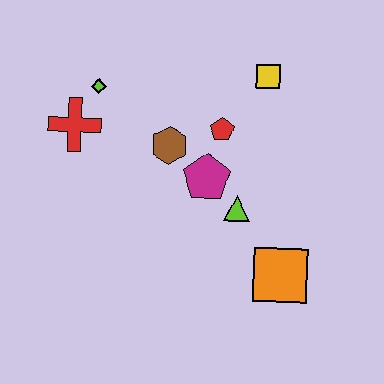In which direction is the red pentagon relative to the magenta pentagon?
The red pentagon is above the magenta pentagon.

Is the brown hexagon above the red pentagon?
No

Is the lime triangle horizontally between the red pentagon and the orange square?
Yes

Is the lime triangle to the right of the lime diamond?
Yes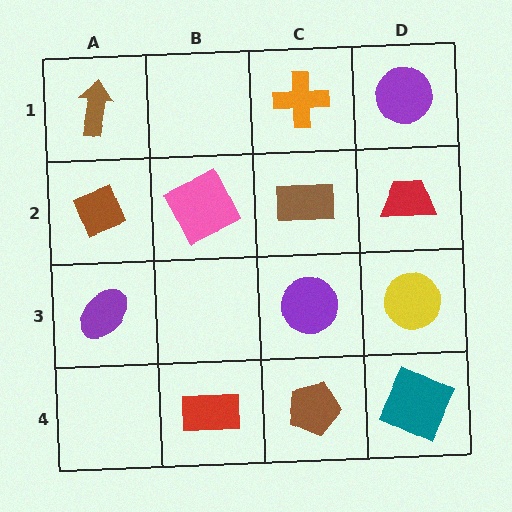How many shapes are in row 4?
3 shapes.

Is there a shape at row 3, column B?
No, that cell is empty.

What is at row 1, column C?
An orange cross.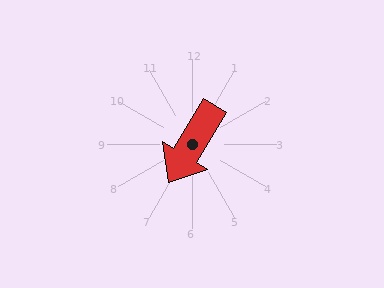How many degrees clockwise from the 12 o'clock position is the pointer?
Approximately 212 degrees.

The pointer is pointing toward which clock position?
Roughly 7 o'clock.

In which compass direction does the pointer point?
Southwest.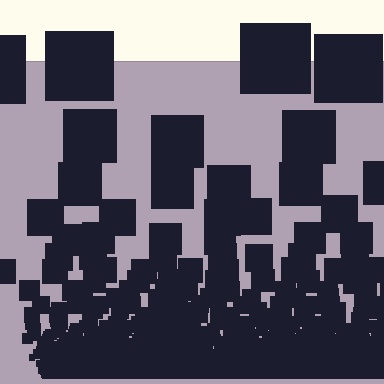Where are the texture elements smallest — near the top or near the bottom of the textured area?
Near the bottom.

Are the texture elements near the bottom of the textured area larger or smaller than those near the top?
Smaller. The gradient is inverted — elements near the bottom are smaller and denser.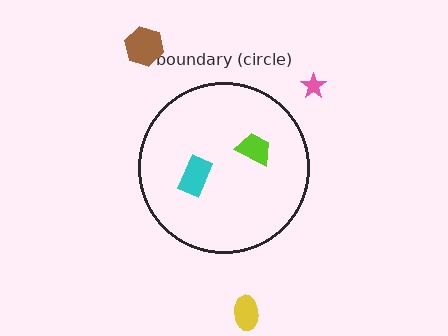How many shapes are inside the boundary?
2 inside, 3 outside.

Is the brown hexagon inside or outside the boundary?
Outside.